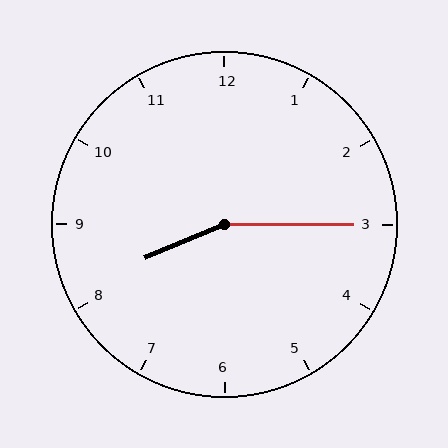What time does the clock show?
8:15.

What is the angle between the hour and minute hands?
Approximately 158 degrees.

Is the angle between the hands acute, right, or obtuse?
It is obtuse.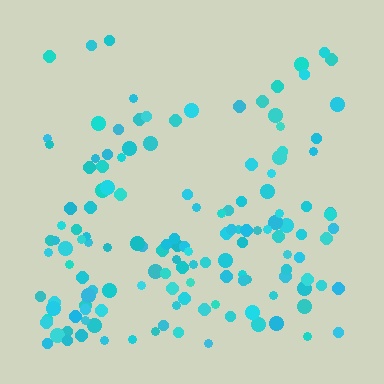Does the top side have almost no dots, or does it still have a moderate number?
Still a moderate number, just noticeably fewer than the bottom.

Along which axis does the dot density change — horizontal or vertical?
Vertical.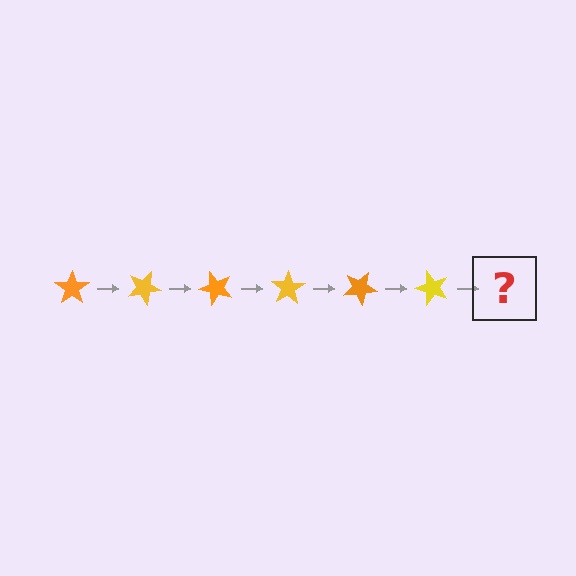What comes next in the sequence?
The next element should be an orange star, rotated 150 degrees from the start.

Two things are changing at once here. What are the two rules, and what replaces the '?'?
The two rules are that it rotates 25 degrees each step and the color cycles through orange and yellow. The '?' should be an orange star, rotated 150 degrees from the start.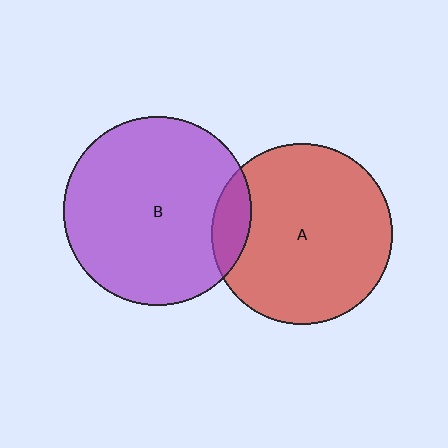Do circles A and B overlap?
Yes.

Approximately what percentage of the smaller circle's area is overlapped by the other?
Approximately 10%.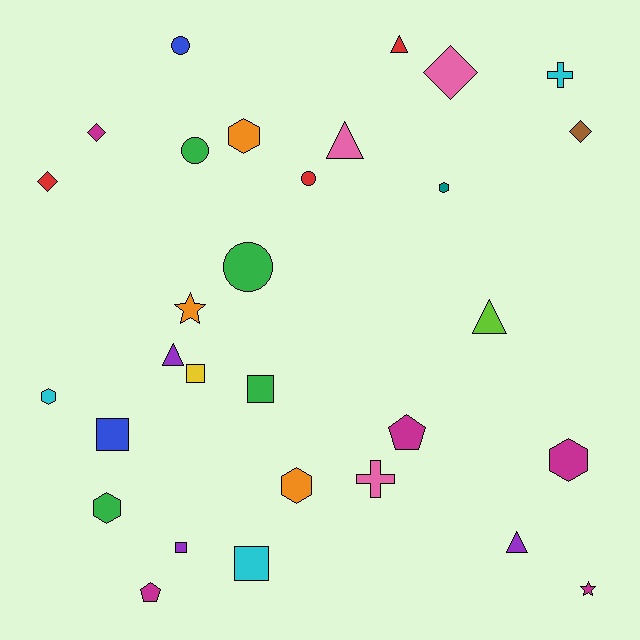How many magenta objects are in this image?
There are 5 magenta objects.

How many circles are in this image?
There are 4 circles.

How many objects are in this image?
There are 30 objects.